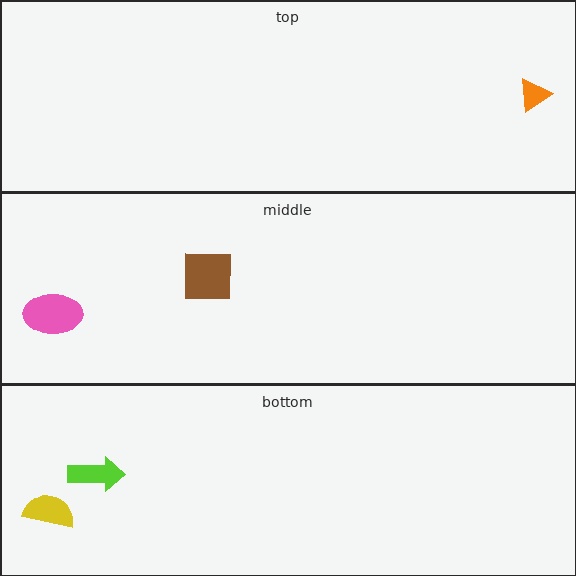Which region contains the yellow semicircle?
The bottom region.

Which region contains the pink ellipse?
The middle region.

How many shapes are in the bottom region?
2.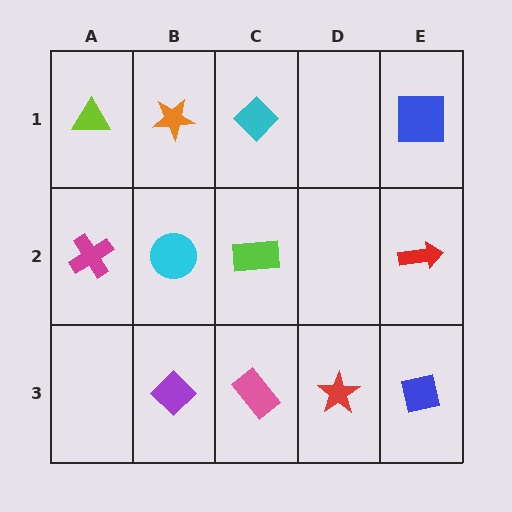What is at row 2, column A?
A magenta cross.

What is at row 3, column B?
A purple diamond.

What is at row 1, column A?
A lime triangle.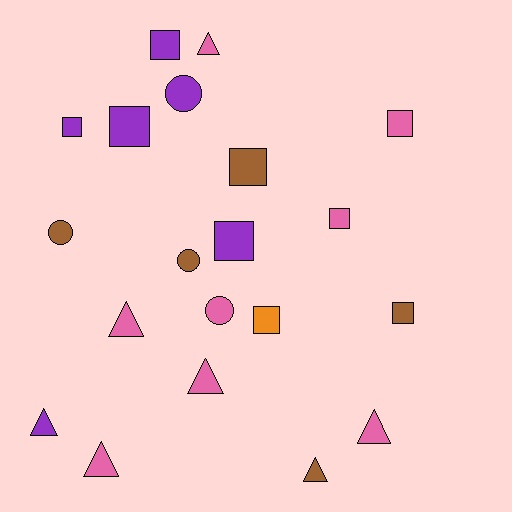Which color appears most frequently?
Pink, with 8 objects.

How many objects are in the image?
There are 20 objects.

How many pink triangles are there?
There are 5 pink triangles.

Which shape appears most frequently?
Square, with 9 objects.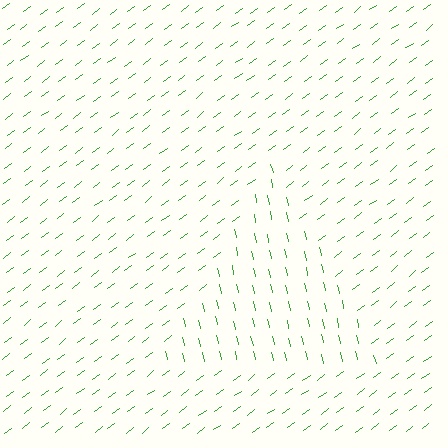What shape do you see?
I see a triangle.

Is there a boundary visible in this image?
Yes, there is a texture boundary formed by a change in line orientation.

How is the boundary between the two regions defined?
The boundary is defined purely by a change in line orientation (approximately 65 degrees difference). All lines are the same color and thickness.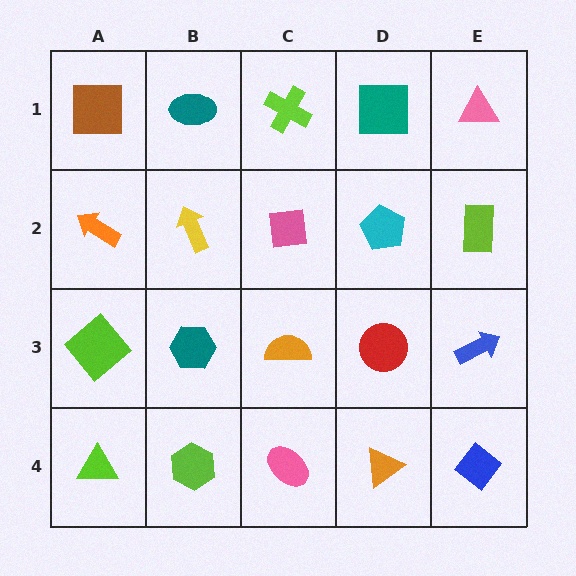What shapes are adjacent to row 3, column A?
An orange arrow (row 2, column A), a lime triangle (row 4, column A), a teal hexagon (row 3, column B).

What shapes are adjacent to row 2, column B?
A teal ellipse (row 1, column B), a teal hexagon (row 3, column B), an orange arrow (row 2, column A), a pink square (row 2, column C).